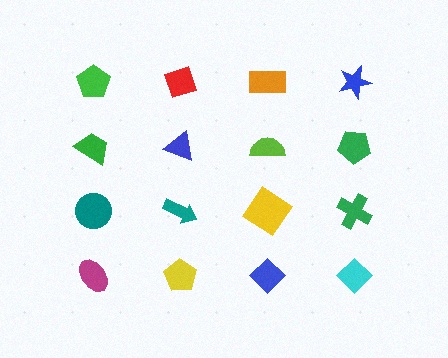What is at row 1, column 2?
A red diamond.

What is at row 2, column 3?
A lime semicircle.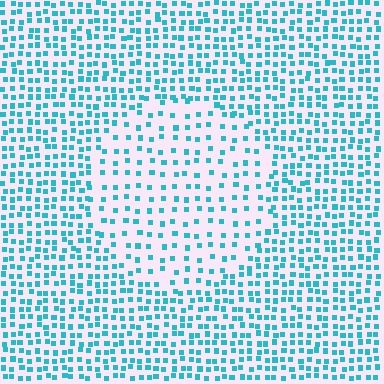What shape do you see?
I see a circle.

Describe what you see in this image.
The image contains small cyan elements arranged at two different densities. A circle-shaped region is visible where the elements are less densely packed than the surrounding area.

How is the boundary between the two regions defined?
The boundary is defined by a change in element density (approximately 2.0x ratio). All elements are the same color, size, and shape.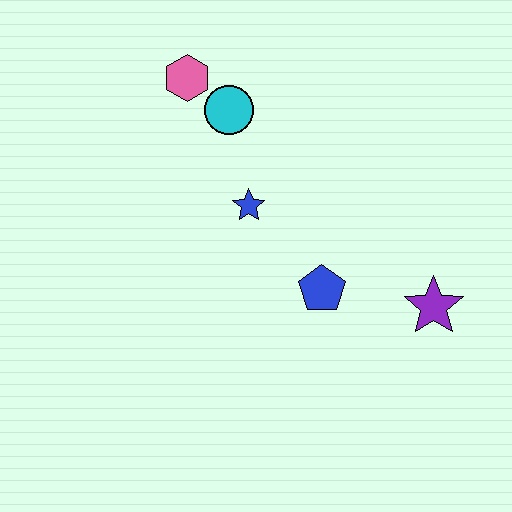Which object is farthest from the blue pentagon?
The pink hexagon is farthest from the blue pentagon.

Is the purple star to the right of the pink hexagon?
Yes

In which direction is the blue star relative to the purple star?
The blue star is to the left of the purple star.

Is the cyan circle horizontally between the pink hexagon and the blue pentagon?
Yes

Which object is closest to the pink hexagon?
The cyan circle is closest to the pink hexagon.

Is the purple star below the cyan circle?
Yes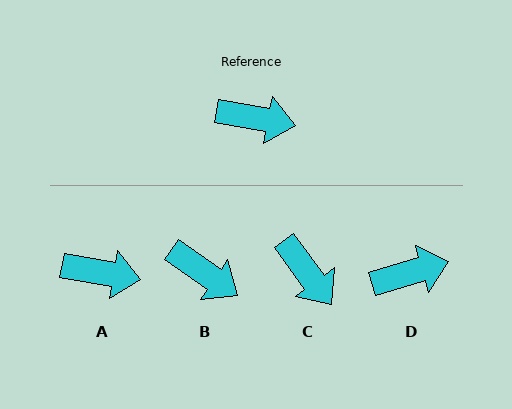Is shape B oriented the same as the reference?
No, it is off by about 24 degrees.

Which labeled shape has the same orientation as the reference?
A.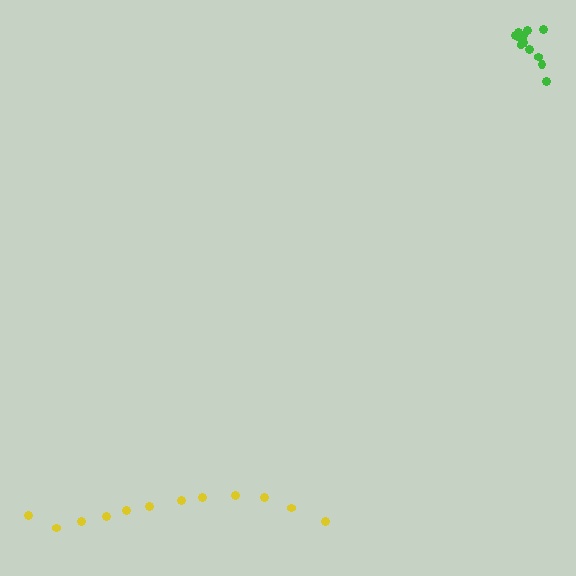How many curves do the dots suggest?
There are 2 distinct paths.